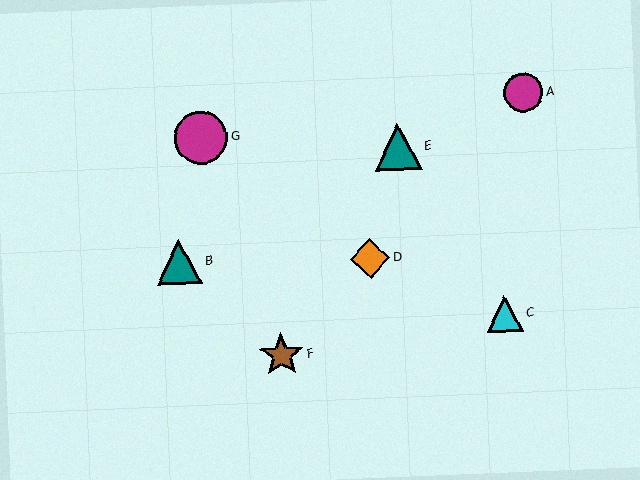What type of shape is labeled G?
Shape G is a magenta circle.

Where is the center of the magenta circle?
The center of the magenta circle is at (523, 92).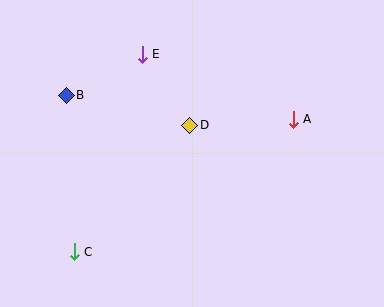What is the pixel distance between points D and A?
The distance between D and A is 104 pixels.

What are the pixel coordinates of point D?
Point D is at (190, 125).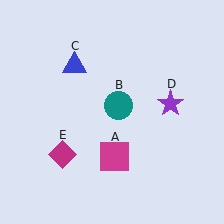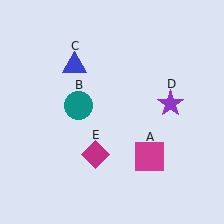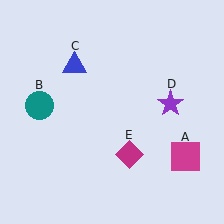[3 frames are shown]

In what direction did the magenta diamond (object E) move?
The magenta diamond (object E) moved right.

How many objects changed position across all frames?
3 objects changed position: magenta square (object A), teal circle (object B), magenta diamond (object E).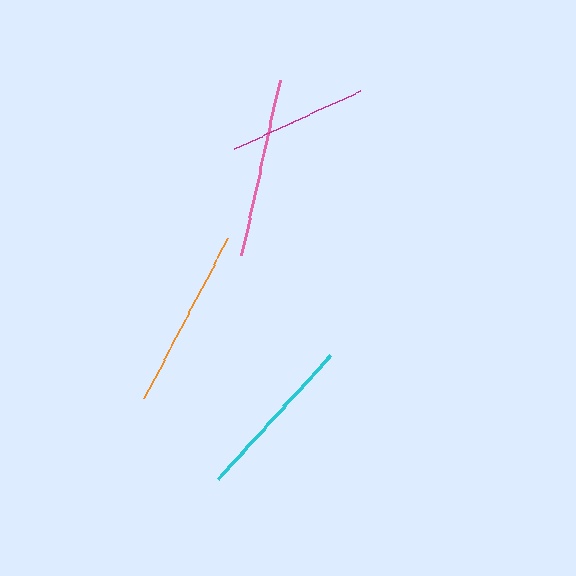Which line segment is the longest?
The orange line is the longest at approximately 180 pixels.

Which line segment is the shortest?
The magenta line is the shortest at approximately 138 pixels.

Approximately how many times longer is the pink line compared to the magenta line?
The pink line is approximately 1.3 times the length of the magenta line.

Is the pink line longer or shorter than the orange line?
The orange line is longer than the pink line.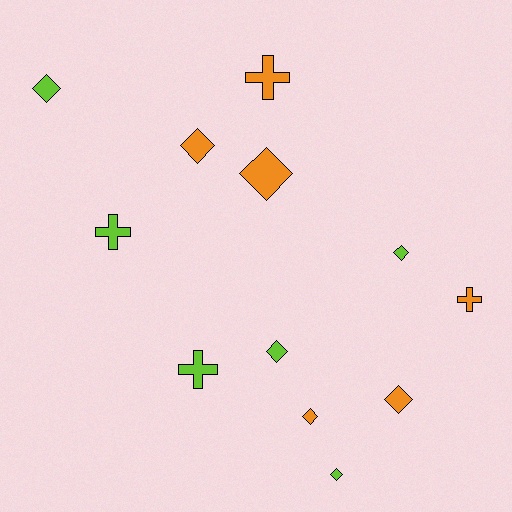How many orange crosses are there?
There are 2 orange crosses.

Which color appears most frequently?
Lime, with 6 objects.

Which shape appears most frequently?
Diamond, with 8 objects.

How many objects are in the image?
There are 12 objects.